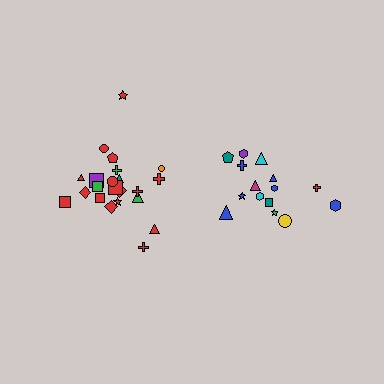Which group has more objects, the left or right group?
The left group.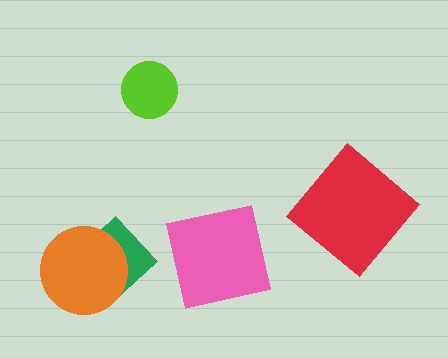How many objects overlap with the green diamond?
1 object overlaps with the green diamond.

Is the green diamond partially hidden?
Yes, it is partially covered by another shape.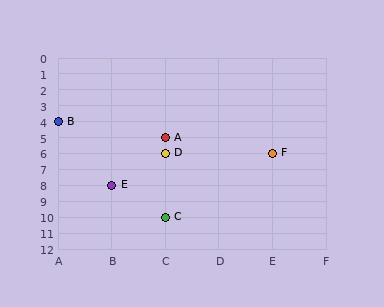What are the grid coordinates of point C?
Point C is at grid coordinates (C, 10).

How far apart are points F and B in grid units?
Points F and B are 4 columns and 2 rows apart (about 4.5 grid units diagonally).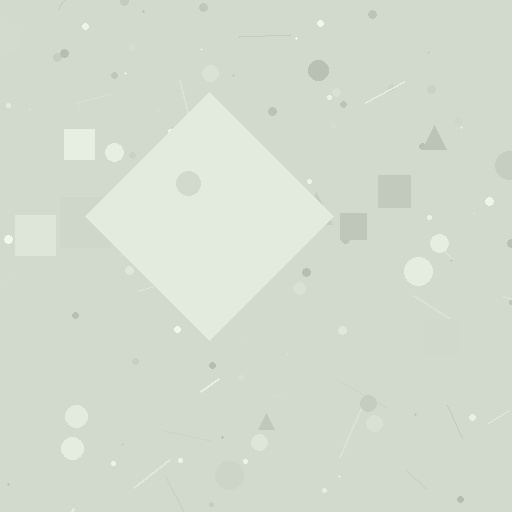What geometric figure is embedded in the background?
A diamond is embedded in the background.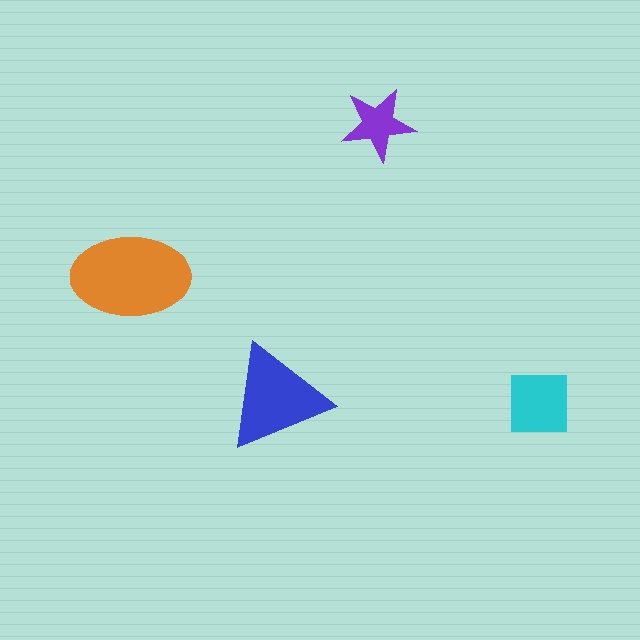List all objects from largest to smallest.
The orange ellipse, the blue triangle, the cyan square, the purple star.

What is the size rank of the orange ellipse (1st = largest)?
1st.